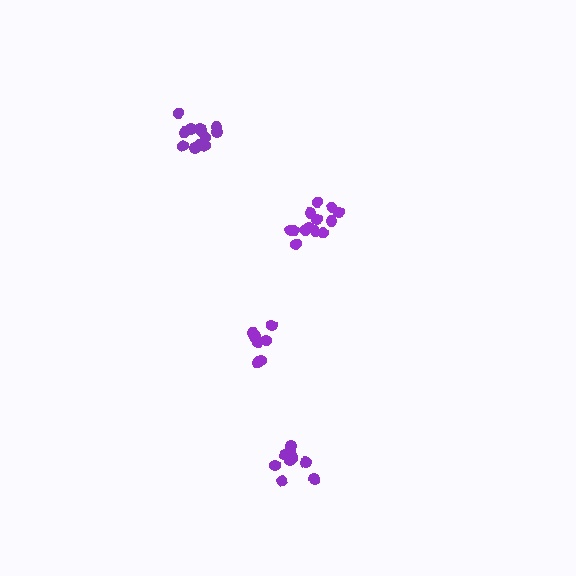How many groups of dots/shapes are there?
There are 4 groups.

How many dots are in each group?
Group 1: 7 dots, Group 2: 13 dots, Group 3: 9 dots, Group 4: 13 dots (42 total).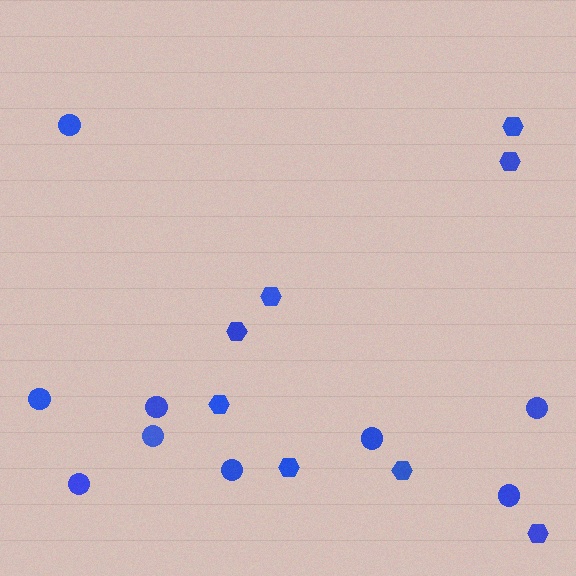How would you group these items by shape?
There are 2 groups: one group of circles (9) and one group of hexagons (8).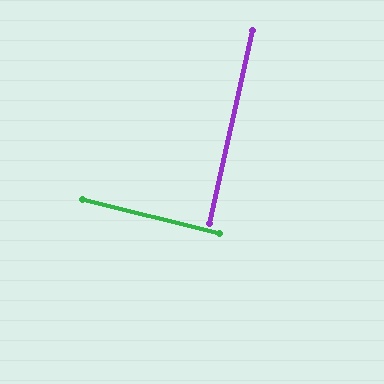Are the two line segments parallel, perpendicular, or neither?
Perpendicular — they meet at approximately 89°.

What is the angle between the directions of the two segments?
Approximately 89 degrees.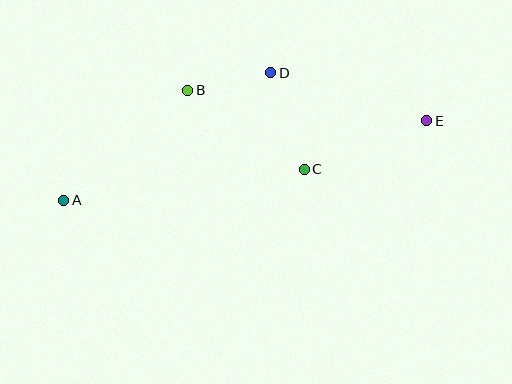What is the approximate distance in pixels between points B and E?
The distance between B and E is approximately 241 pixels.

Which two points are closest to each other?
Points B and D are closest to each other.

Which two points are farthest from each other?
Points A and E are farthest from each other.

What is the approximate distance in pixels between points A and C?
The distance between A and C is approximately 242 pixels.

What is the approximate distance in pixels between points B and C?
The distance between B and C is approximately 141 pixels.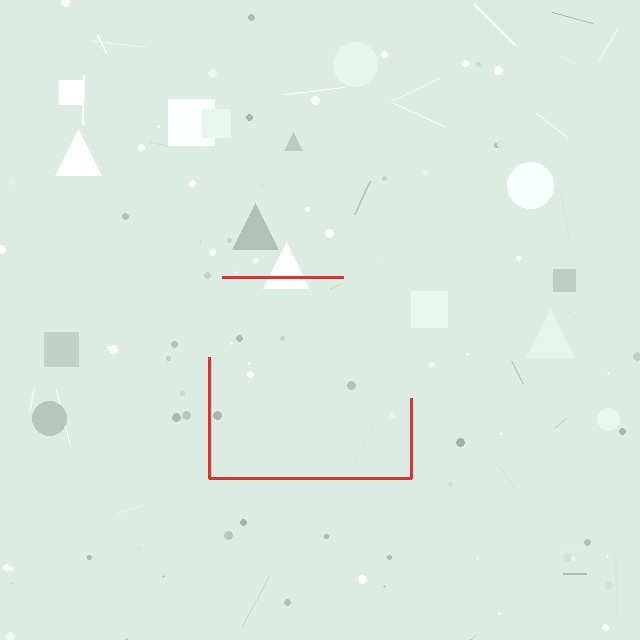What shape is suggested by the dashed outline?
The dashed outline suggests a square.